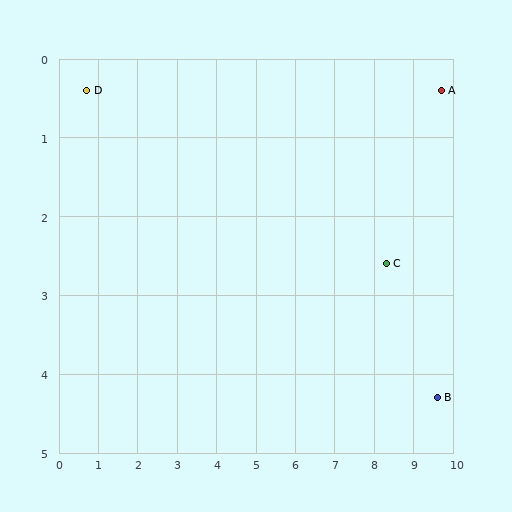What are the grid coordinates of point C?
Point C is at approximately (8.3, 2.6).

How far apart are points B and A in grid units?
Points B and A are about 3.9 grid units apart.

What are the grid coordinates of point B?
Point B is at approximately (9.6, 4.3).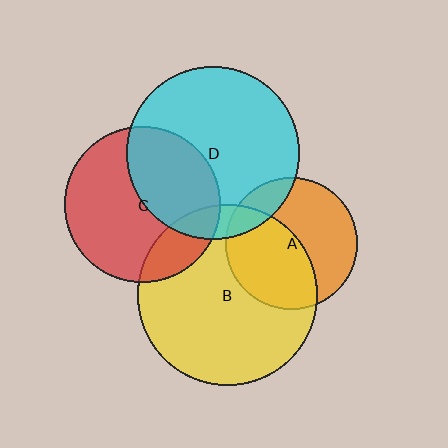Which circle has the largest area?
Circle B (yellow).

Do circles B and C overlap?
Yes.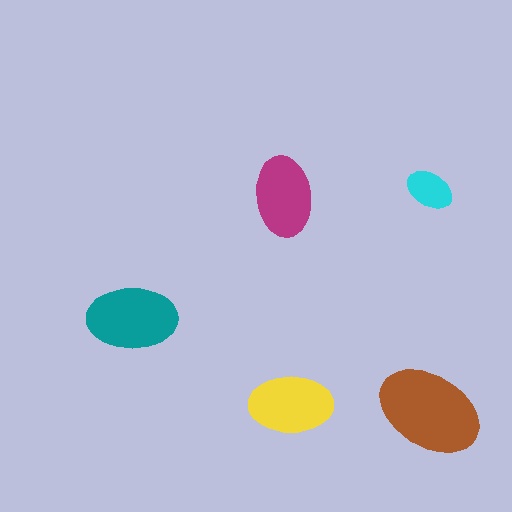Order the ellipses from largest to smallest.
the brown one, the teal one, the yellow one, the magenta one, the cyan one.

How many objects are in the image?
There are 5 objects in the image.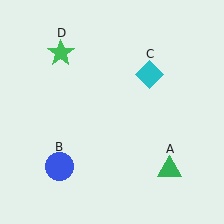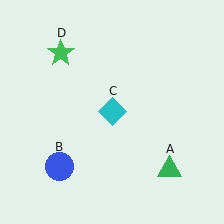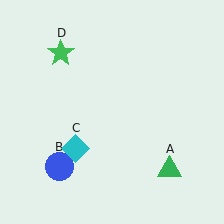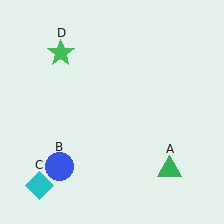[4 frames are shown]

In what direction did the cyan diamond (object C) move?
The cyan diamond (object C) moved down and to the left.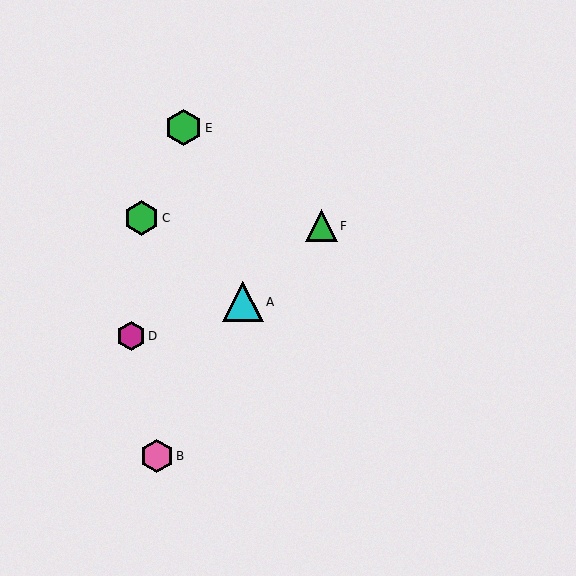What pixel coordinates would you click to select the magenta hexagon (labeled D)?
Click at (131, 336) to select the magenta hexagon D.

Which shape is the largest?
The cyan triangle (labeled A) is the largest.